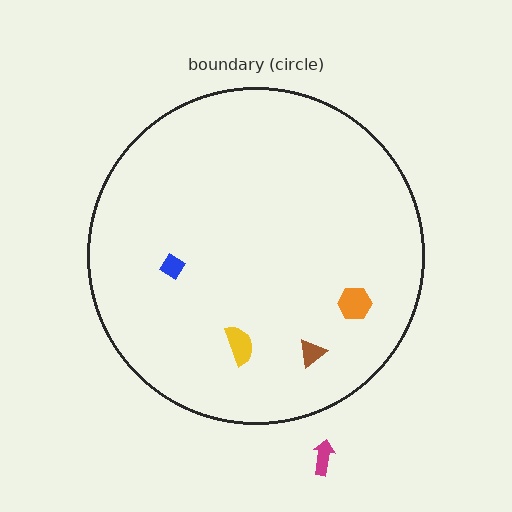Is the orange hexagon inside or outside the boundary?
Inside.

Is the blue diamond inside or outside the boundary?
Inside.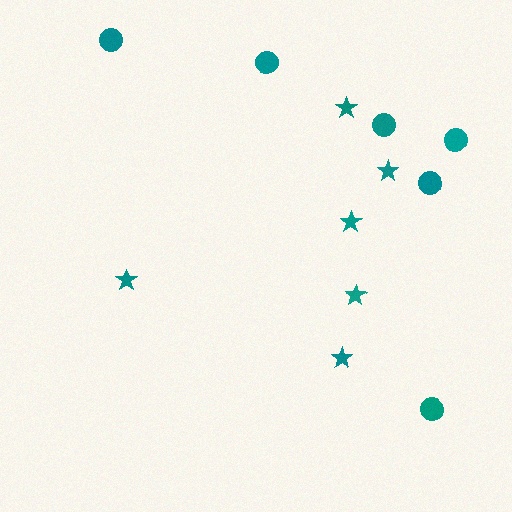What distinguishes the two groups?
There are 2 groups: one group of circles (6) and one group of stars (6).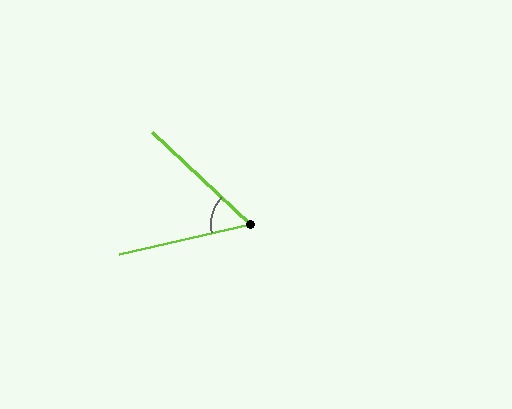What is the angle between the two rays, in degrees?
Approximately 56 degrees.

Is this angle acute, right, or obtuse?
It is acute.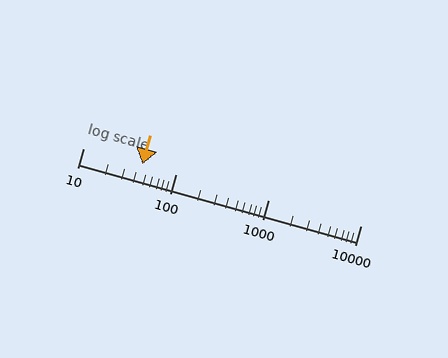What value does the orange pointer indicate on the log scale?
The pointer indicates approximately 44.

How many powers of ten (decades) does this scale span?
The scale spans 3 decades, from 10 to 10000.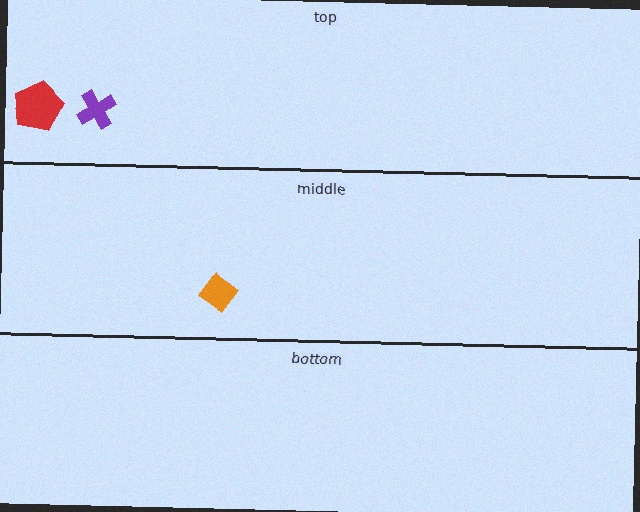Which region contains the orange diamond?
The middle region.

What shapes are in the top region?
The purple cross, the red pentagon.